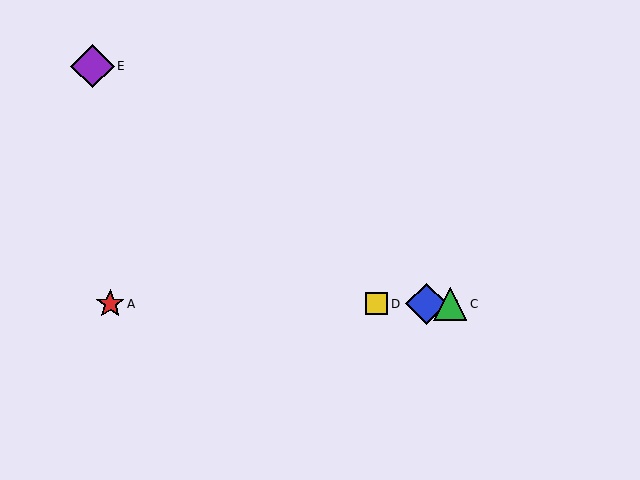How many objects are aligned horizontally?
4 objects (A, B, C, D) are aligned horizontally.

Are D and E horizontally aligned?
No, D is at y≈304 and E is at y≈66.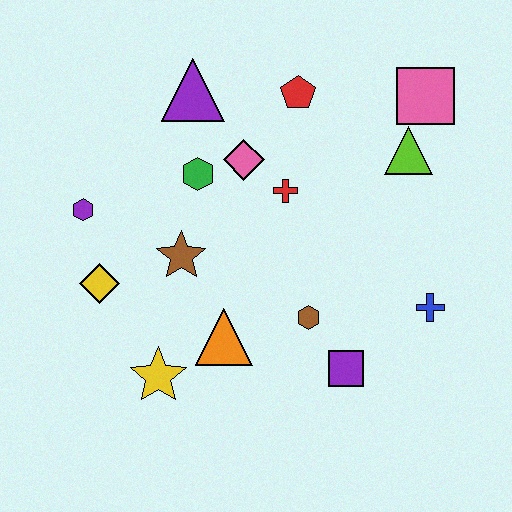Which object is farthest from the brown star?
The pink square is farthest from the brown star.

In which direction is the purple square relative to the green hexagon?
The purple square is below the green hexagon.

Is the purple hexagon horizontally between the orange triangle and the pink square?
No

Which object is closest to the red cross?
The pink diamond is closest to the red cross.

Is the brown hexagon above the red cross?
No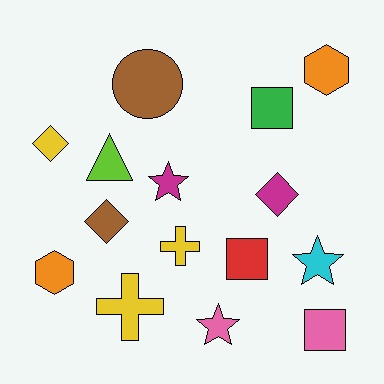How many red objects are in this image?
There is 1 red object.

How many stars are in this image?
There are 3 stars.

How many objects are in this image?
There are 15 objects.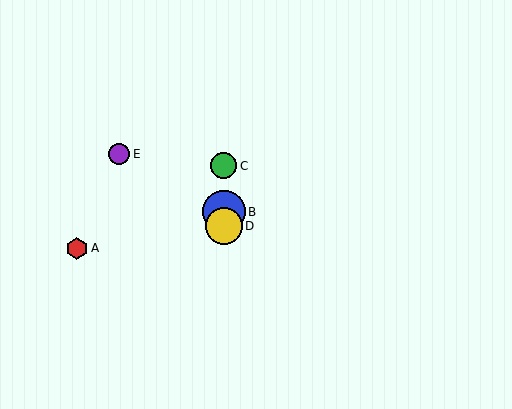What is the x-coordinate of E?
Object E is at x≈119.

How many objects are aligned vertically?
3 objects (B, C, D) are aligned vertically.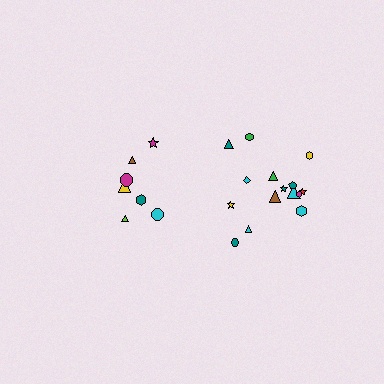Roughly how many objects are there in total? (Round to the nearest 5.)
Roughly 20 objects in total.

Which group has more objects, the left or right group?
The right group.